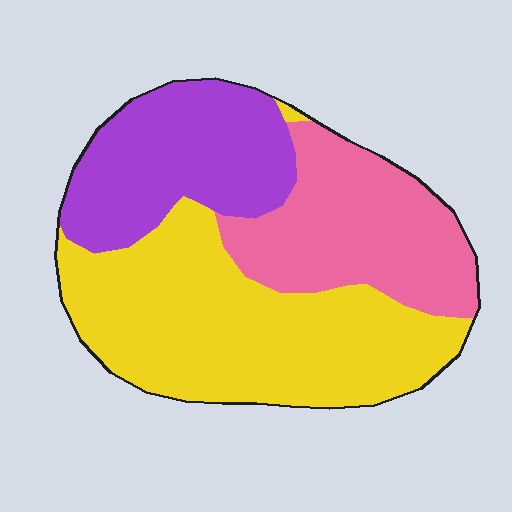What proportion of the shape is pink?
Pink covers roughly 30% of the shape.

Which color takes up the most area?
Yellow, at roughly 45%.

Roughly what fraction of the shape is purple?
Purple takes up about one quarter (1/4) of the shape.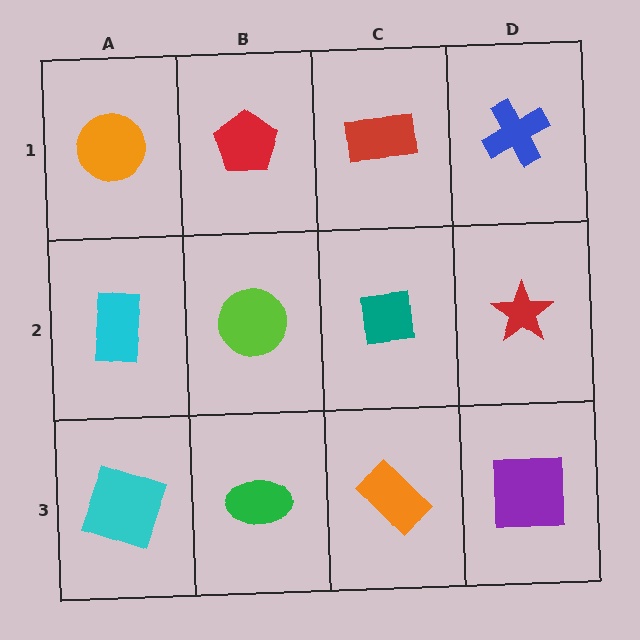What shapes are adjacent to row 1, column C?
A teal square (row 2, column C), a red pentagon (row 1, column B), a blue cross (row 1, column D).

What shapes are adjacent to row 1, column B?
A lime circle (row 2, column B), an orange circle (row 1, column A), a red rectangle (row 1, column C).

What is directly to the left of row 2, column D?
A teal square.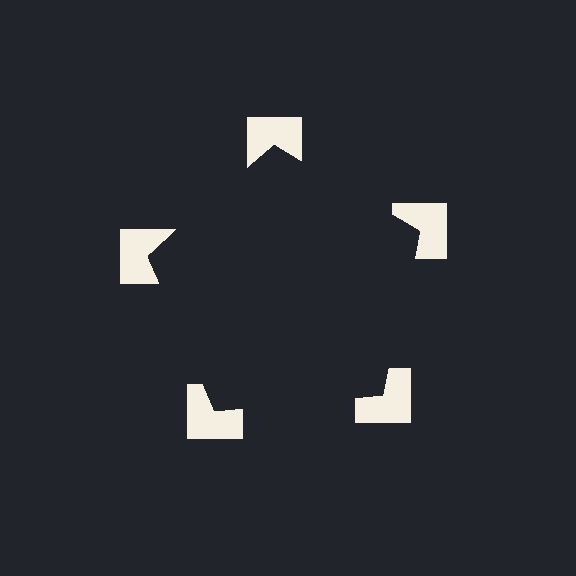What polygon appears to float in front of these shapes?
An illusory pentagon — its edges are inferred from the aligned wedge cuts in the notched squares, not physically drawn.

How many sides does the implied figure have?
5 sides.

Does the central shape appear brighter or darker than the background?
It typically appears slightly darker than the background, even though no actual brightness change is drawn.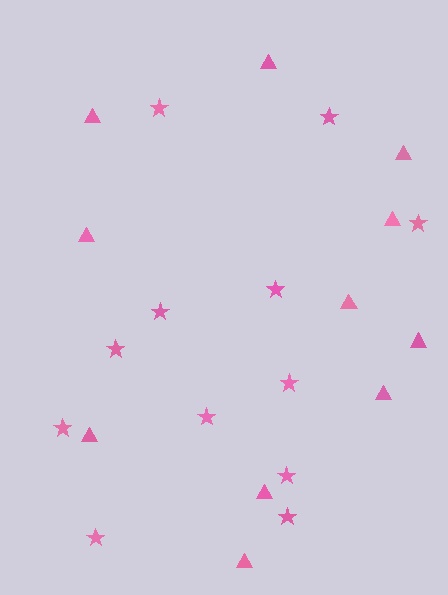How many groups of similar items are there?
There are 2 groups: one group of triangles (11) and one group of stars (12).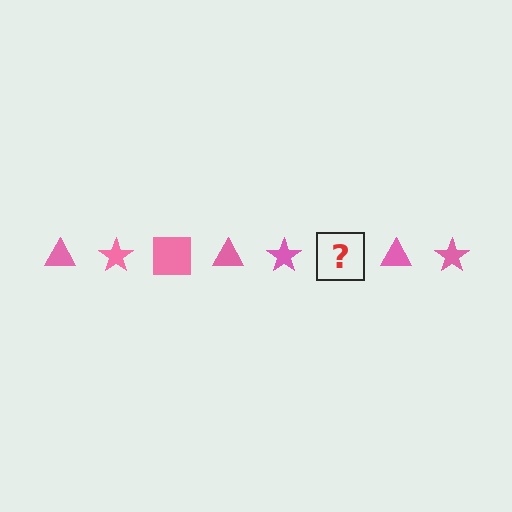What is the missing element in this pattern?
The missing element is a pink square.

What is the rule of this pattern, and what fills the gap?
The rule is that the pattern cycles through triangle, star, square shapes in pink. The gap should be filled with a pink square.